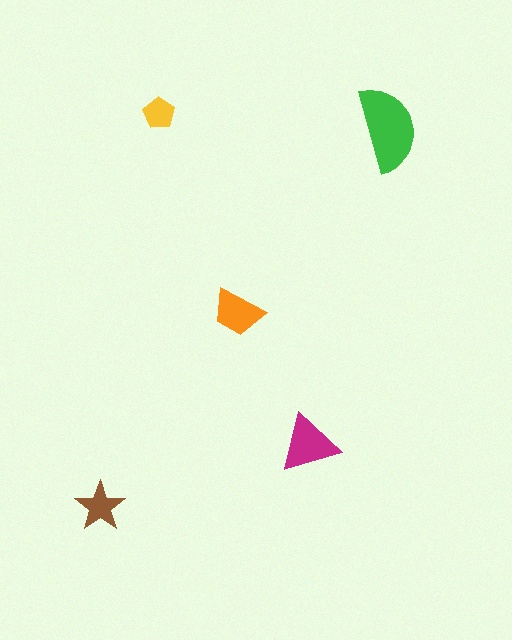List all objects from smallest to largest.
The yellow pentagon, the brown star, the orange trapezoid, the magenta triangle, the green semicircle.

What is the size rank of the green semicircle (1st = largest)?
1st.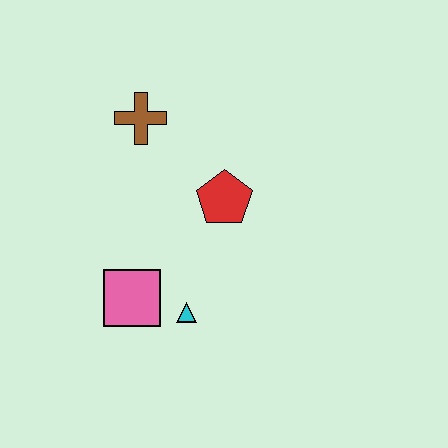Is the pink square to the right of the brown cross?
No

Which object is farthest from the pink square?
The brown cross is farthest from the pink square.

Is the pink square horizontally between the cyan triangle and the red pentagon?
No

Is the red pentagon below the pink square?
No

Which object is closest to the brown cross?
The red pentagon is closest to the brown cross.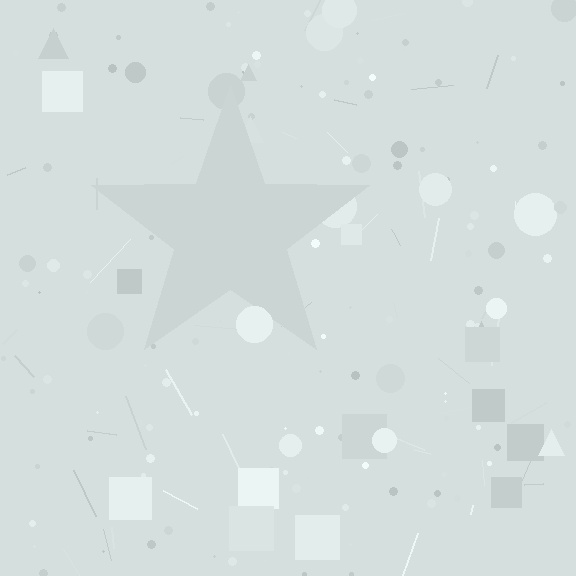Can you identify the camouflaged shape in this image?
The camouflaged shape is a star.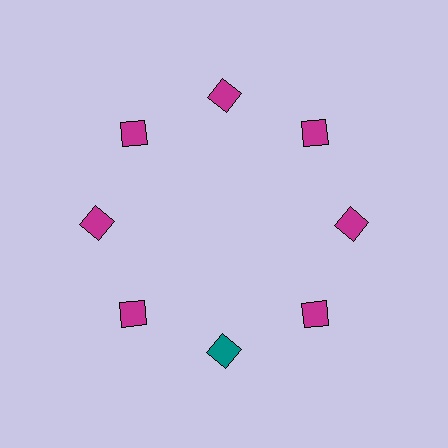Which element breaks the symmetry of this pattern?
The teal diamond at roughly the 6 o'clock position breaks the symmetry. All other shapes are magenta diamonds.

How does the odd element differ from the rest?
It has a different color: teal instead of magenta.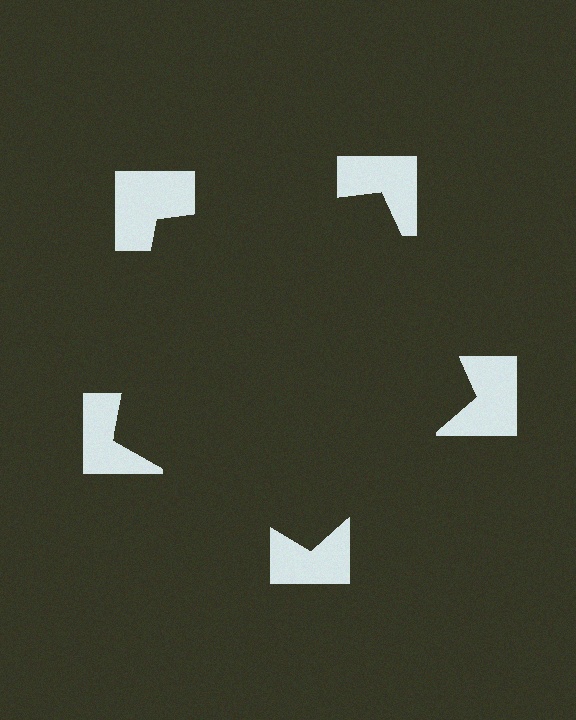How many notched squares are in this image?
There are 5 — one at each vertex of the illusory pentagon.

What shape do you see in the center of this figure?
An illusory pentagon — its edges are inferred from the aligned wedge cuts in the notched squares, not physically drawn.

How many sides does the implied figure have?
5 sides.